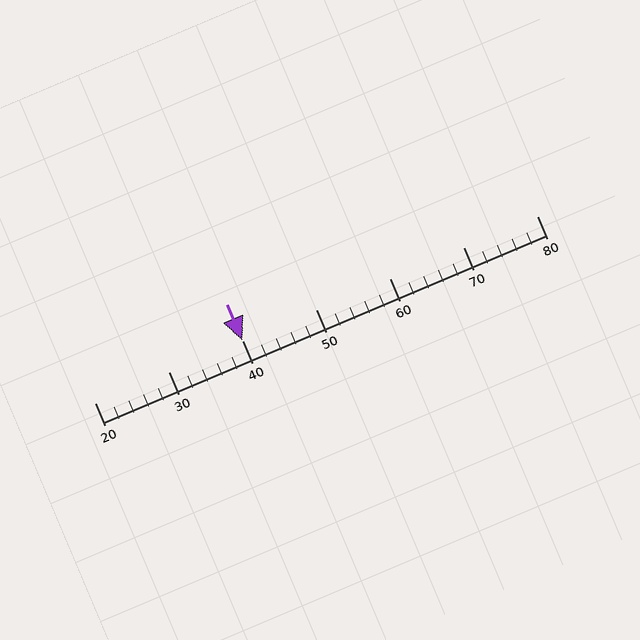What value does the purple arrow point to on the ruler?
The purple arrow points to approximately 40.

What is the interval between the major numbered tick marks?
The major tick marks are spaced 10 units apart.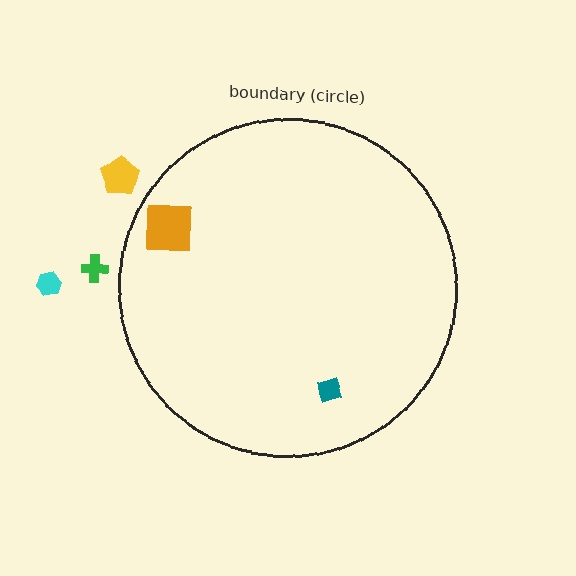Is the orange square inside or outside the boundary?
Inside.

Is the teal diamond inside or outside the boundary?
Inside.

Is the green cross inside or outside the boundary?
Outside.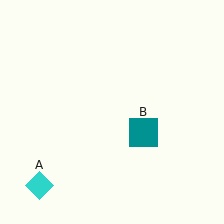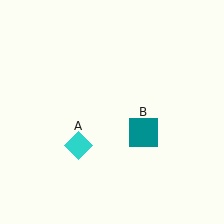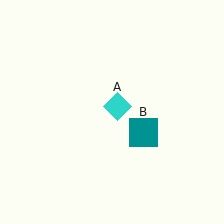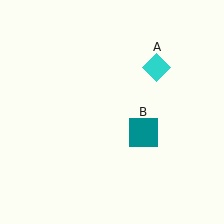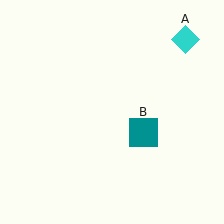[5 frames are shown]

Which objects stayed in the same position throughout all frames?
Teal square (object B) remained stationary.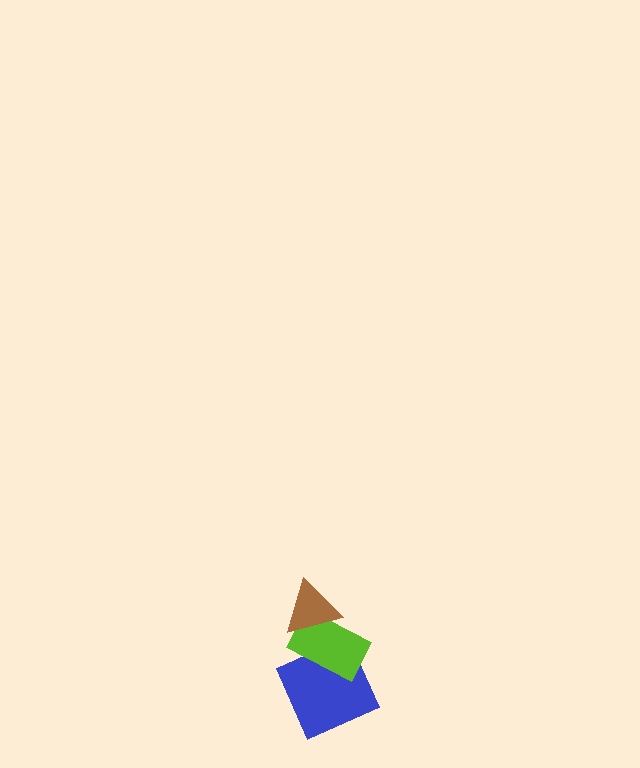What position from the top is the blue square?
The blue square is 3rd from the top.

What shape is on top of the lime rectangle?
The brown triangle is on top of the lime rectangle.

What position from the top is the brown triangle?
The brown triangle is 1st from the top.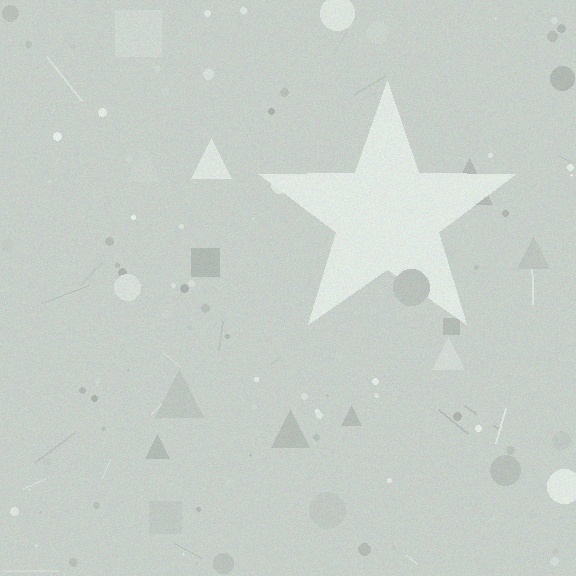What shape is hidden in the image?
A star is hidden in the image.